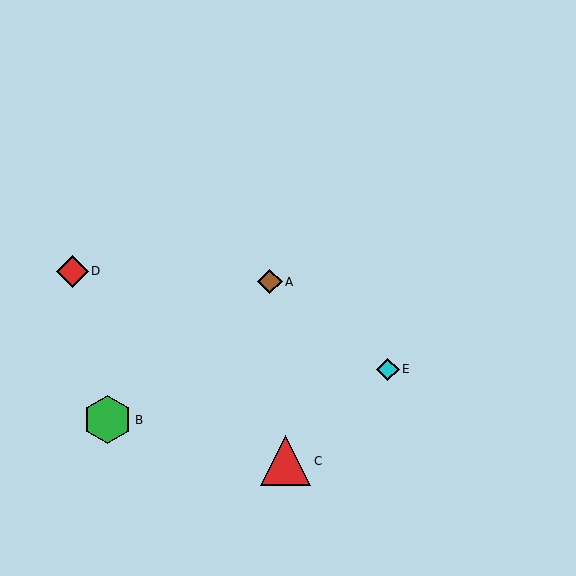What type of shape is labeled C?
Shape C is a red triangle.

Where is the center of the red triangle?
The center of the red triangle is at (286, 461).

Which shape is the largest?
The red triangle (labeled C) is the largest.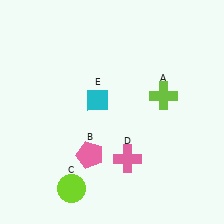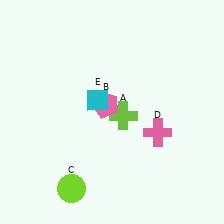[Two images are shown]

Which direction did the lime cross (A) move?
The lime cross (A) moved left.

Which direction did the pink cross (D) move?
The pink cross (D) moved right.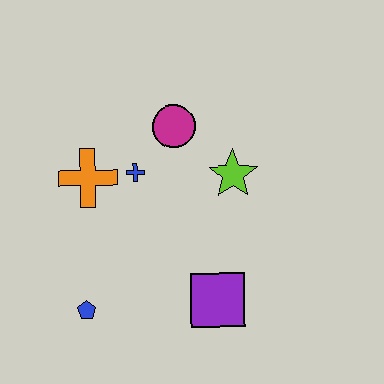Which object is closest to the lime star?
The magenta circle is closest to the lime star.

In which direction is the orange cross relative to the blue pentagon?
The orange cross is above the blue pentagon.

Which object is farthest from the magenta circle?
The blue pentagon is farthest from the magenta circle.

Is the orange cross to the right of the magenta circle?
No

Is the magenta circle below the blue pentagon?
No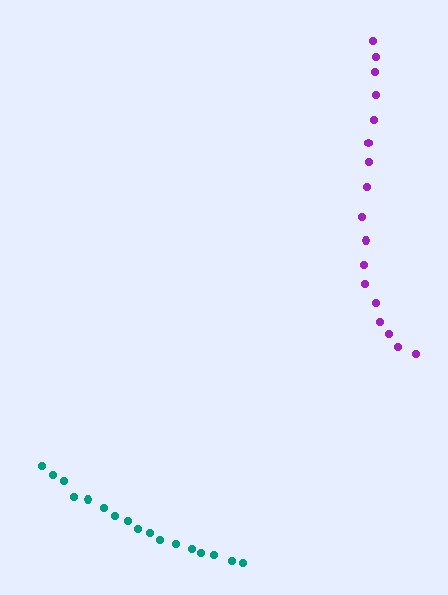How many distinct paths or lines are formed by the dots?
There are 2 distinct paths.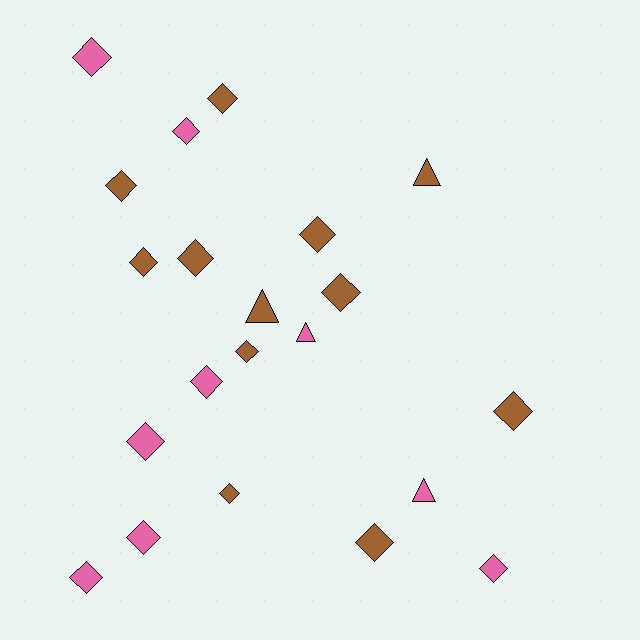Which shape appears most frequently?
Diamond, with 17 objects.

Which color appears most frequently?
Brown, with 12 objects.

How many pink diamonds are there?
There are 7 pink diamonds.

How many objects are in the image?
There are 21 objects.